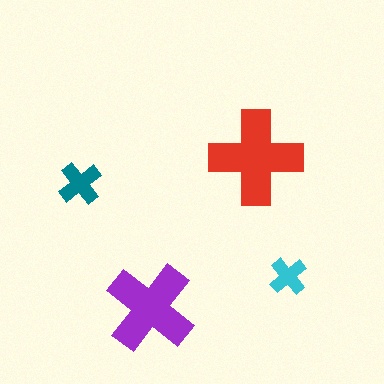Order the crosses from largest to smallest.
the red one, the purple one, the teal one, the cyan one.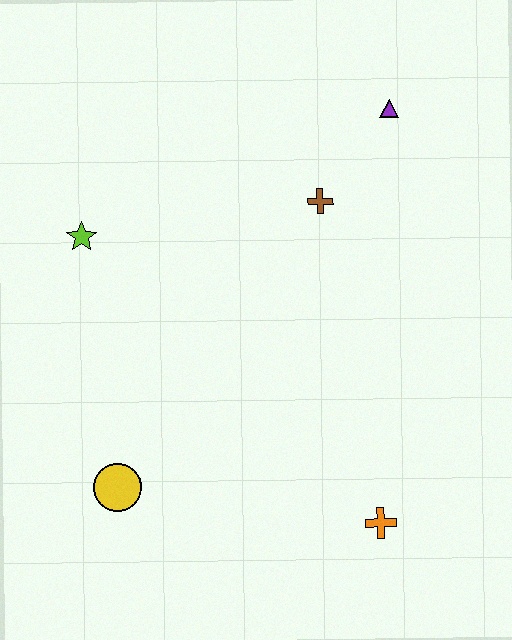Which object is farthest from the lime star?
The orange cross is farthest from the lime star.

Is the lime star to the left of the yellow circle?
Yes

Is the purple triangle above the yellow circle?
Yes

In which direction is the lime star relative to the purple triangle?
The lime star is to the left of the purple triangle.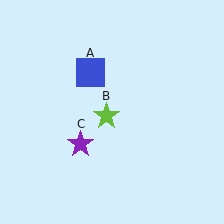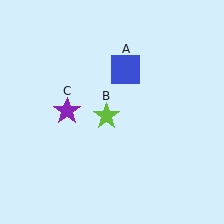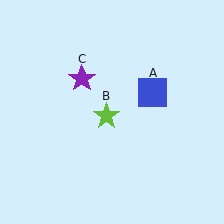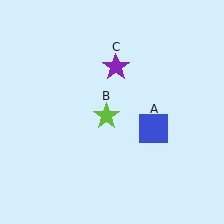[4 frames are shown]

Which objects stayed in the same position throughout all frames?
Lime star (object B) remained stationary.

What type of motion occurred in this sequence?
The blue square (object A), purple star (object C) rotated clockwise around the center of the scene.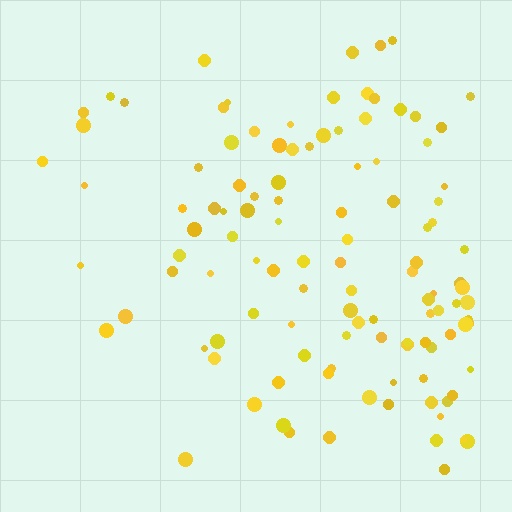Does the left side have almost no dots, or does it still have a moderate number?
Still a moderate number, just noticeably fewer than the right.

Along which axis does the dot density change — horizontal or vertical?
Horizontal.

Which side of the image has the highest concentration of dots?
The right.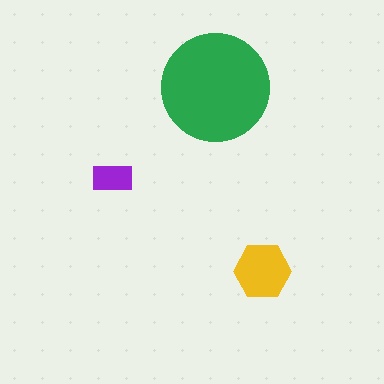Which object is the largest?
The green circle.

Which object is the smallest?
The purple rectangle.